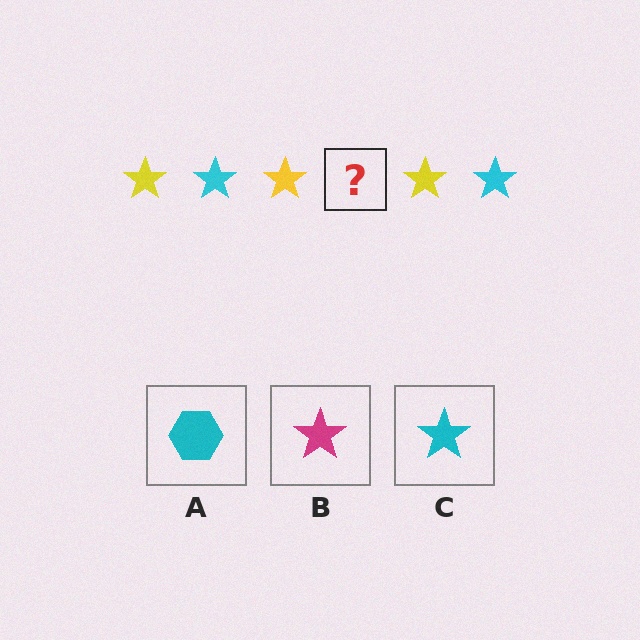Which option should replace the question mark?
Option C.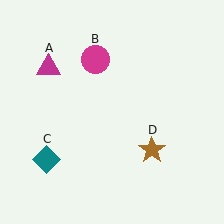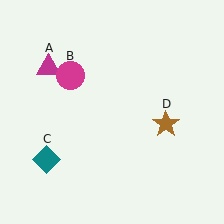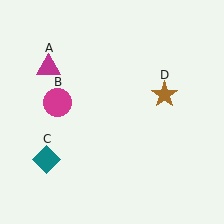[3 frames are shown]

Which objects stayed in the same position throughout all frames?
Magenta triangle (object A) and teal diamond (object C) remained stationary.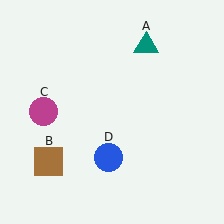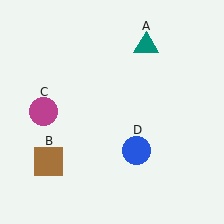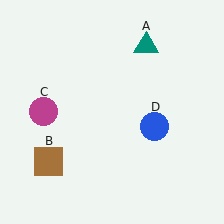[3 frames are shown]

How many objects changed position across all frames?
1 object changed position: blue circle (object D).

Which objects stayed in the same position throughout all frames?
Teal triangle (object A) and brown square (object B) and magenta circle (object C) remained stationary.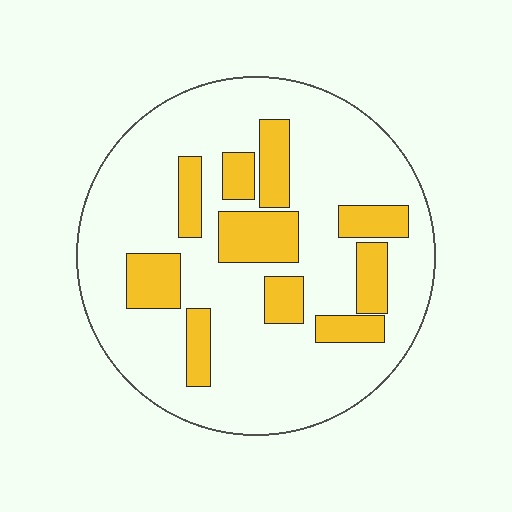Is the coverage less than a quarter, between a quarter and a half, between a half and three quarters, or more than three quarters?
Less than a quarter.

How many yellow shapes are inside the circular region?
10.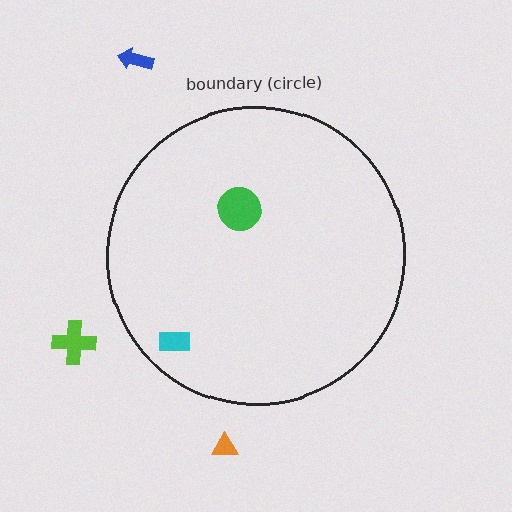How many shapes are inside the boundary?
2 inside, 3 outside.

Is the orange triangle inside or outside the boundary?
Outside.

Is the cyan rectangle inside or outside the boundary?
Inside.